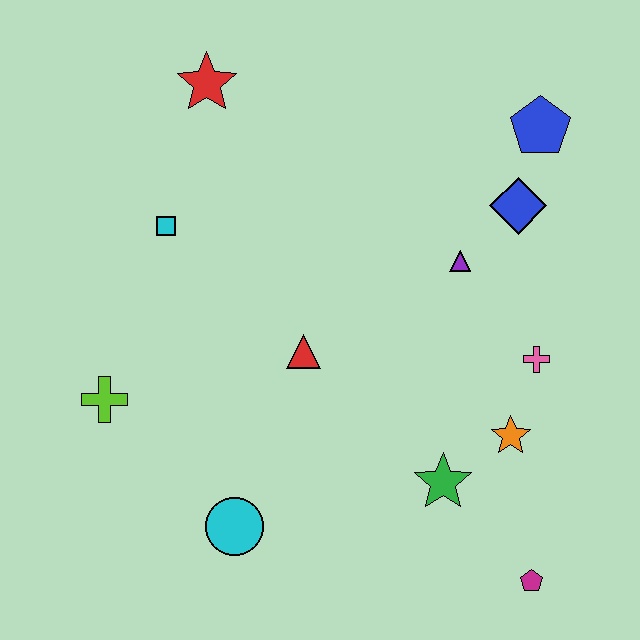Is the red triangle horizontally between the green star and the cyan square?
Yes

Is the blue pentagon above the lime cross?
Yes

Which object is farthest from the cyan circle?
The blue pentagon is farthest from the cyan circle.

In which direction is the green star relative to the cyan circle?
The green star is to the right of the cyan circle.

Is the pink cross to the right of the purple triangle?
Yes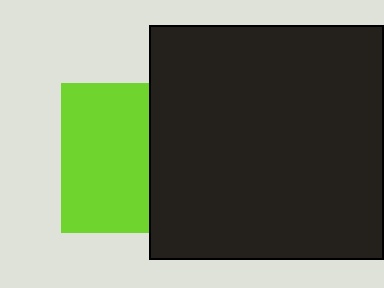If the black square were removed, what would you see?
You would see the complete lime square.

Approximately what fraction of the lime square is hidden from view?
Roughly 41% of the lime square is hidden behind the black square.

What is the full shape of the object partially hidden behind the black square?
The partially hidden object is a lime square.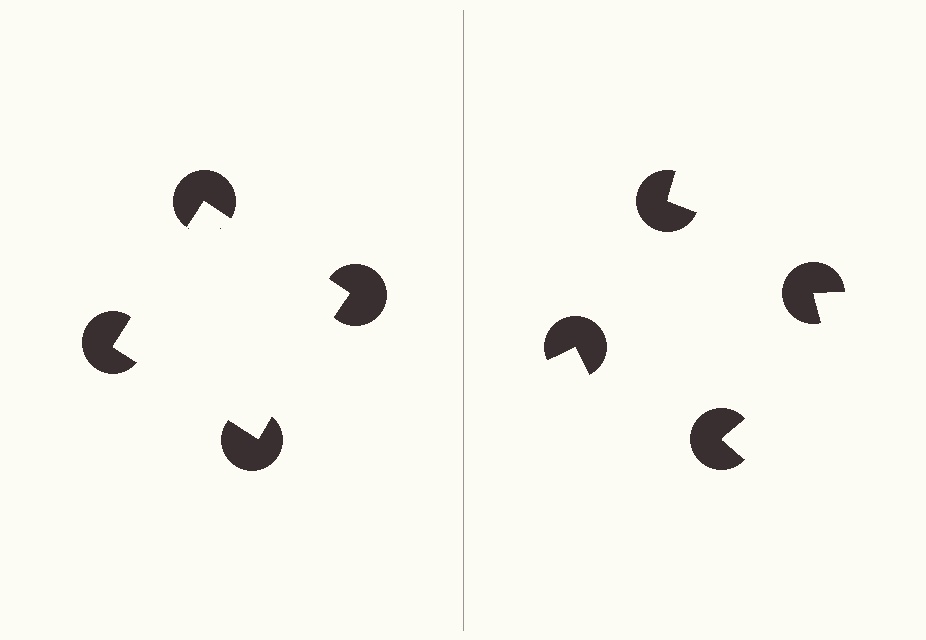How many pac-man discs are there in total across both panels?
8 — 4 on each side.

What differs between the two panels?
The pac-man discs are positioned identically on both sides; only the wedge orientations differ. On the left they align to a square; on the right they are misaligned.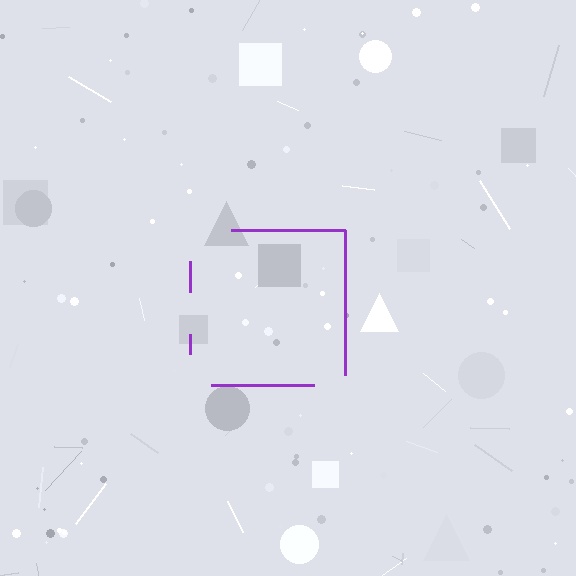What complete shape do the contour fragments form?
The contour fragments form a square.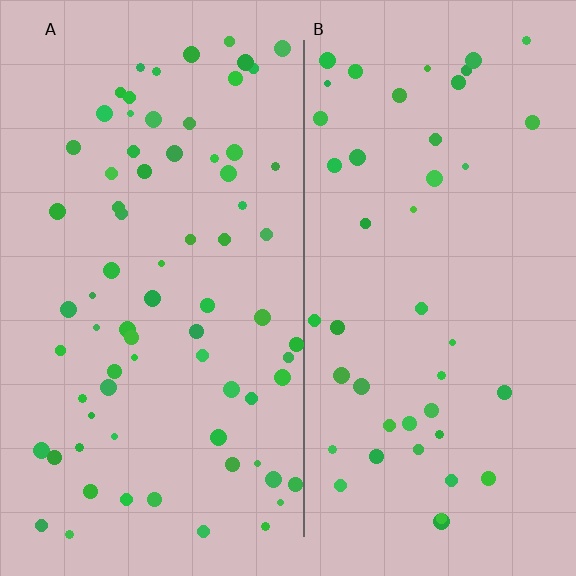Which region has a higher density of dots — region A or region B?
A (the left).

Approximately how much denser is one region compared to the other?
Approximately 1.6× — region A over region B.